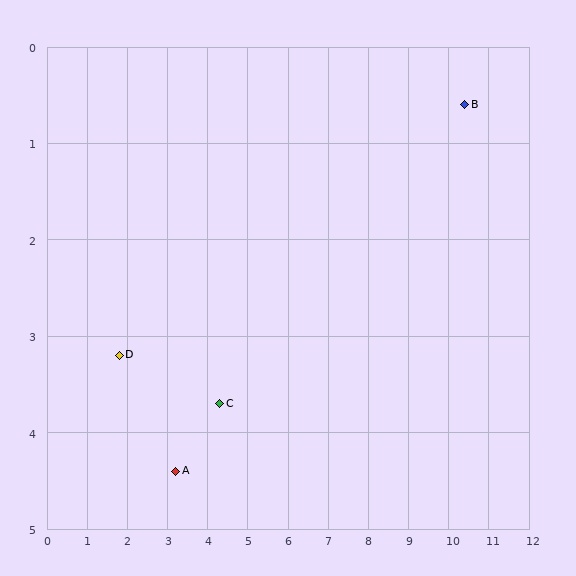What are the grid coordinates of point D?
Point D is at approximately (1.8, 3.2).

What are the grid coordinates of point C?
Point C is at approximately (4.3, 3.7).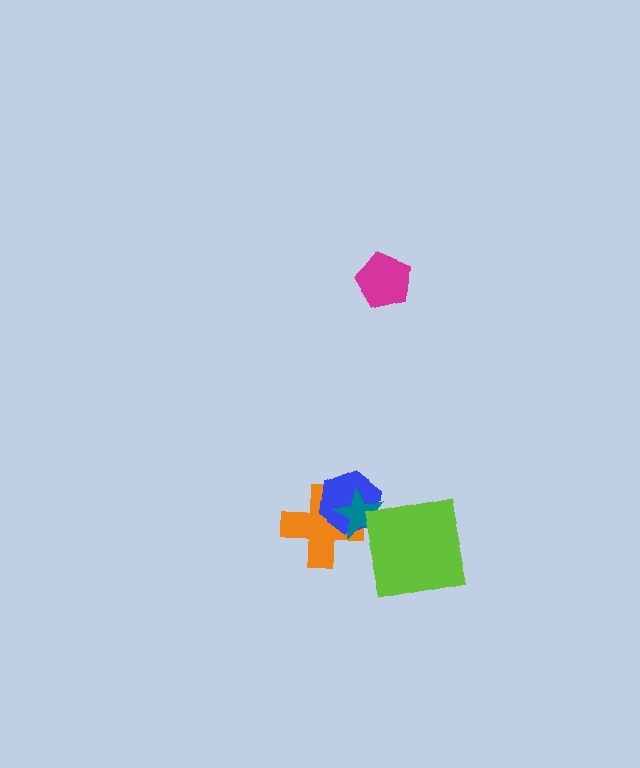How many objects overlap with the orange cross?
2 objects overlap with the orange cross.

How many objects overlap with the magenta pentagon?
0 objects overlap with the magenta pentagon.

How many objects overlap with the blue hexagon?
2 objects overlap with the blue hexagon.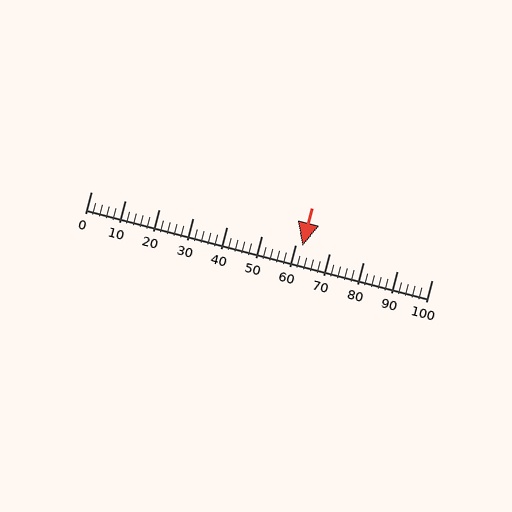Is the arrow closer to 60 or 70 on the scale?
The arrow is closer to 60.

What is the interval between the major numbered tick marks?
The major tick marks are spaced 10 units apart.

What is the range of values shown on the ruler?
The ruler shows values from 0 to 100.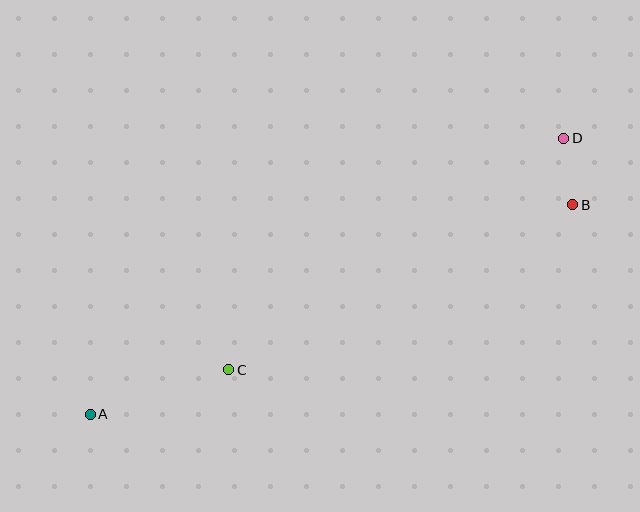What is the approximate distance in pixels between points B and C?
The distance between B and C is approximately 382 pixels.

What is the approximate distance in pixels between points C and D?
The distance between C and D is approximately 407 pixels.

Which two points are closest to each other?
Points B and D are closest to each other.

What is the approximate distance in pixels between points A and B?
The distance between A and B is approximately 526 pixels.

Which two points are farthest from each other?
Points A and D are farthest from each other.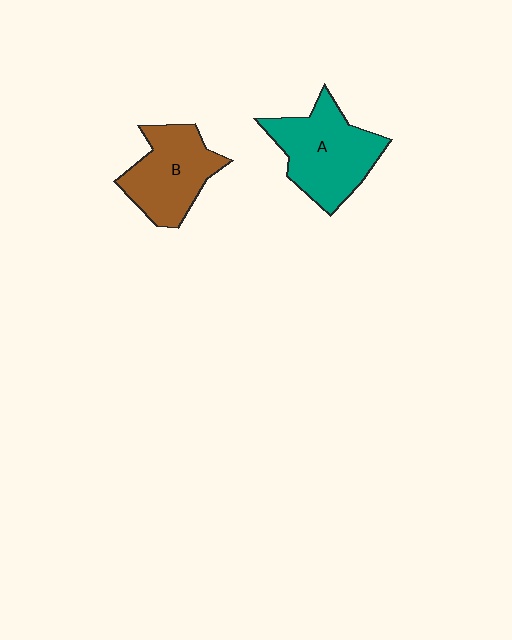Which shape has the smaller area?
Shape B (brown).